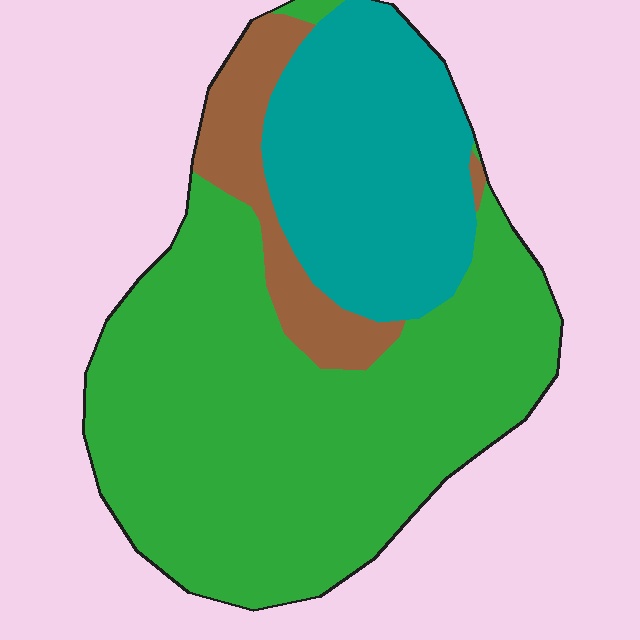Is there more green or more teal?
Green.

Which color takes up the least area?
Brown, at roughly 10%.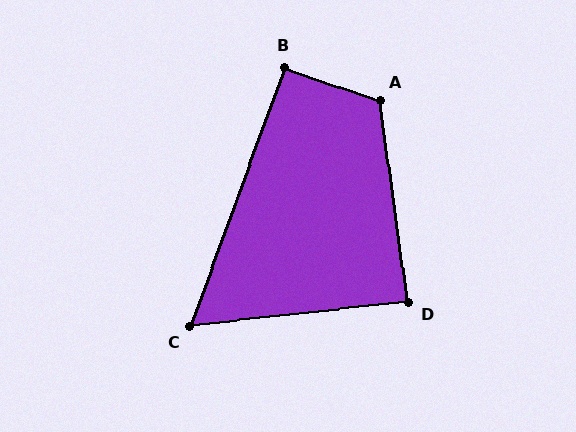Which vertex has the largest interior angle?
A, at approximately 116 degrees.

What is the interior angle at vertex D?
Approximately 88 degrees (approximately right).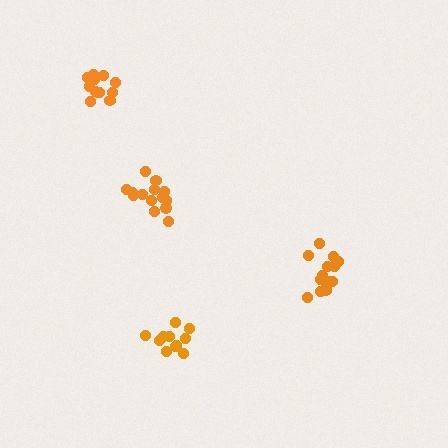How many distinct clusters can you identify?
There are 4 distinct clusters.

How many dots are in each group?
Group 1: 14 dots, Group 2: 11 dots, Group 3: 14 dots, Group 4: 12 dots (51 total).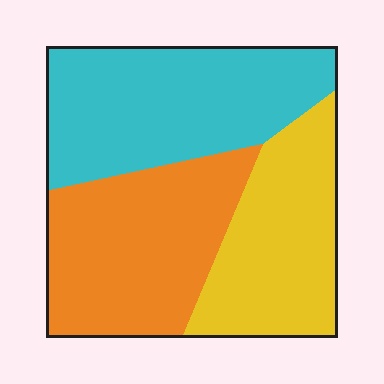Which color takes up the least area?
Yellow, at roughly 30%.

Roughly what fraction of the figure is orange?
Orange takes up between a third and a half of the figure.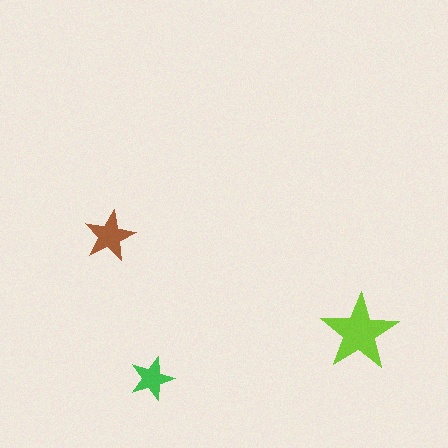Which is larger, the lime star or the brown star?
The lime one.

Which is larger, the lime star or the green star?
The lime one.